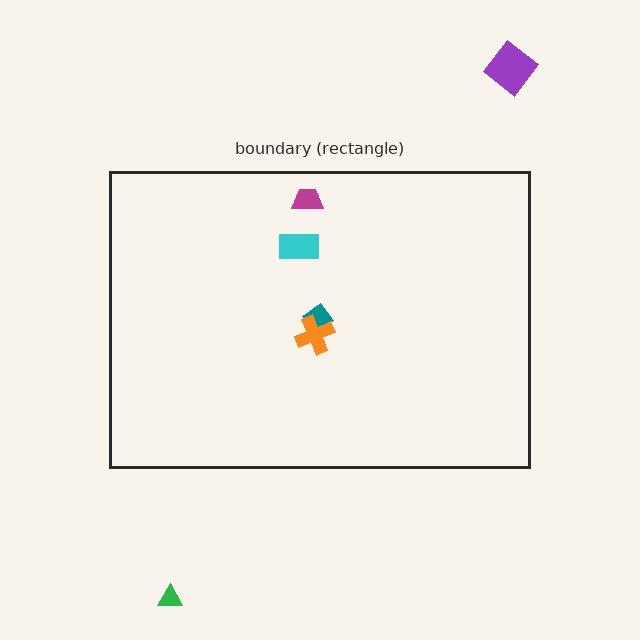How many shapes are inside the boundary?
4 inside, 2 outside.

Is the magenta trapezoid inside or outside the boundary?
Inside.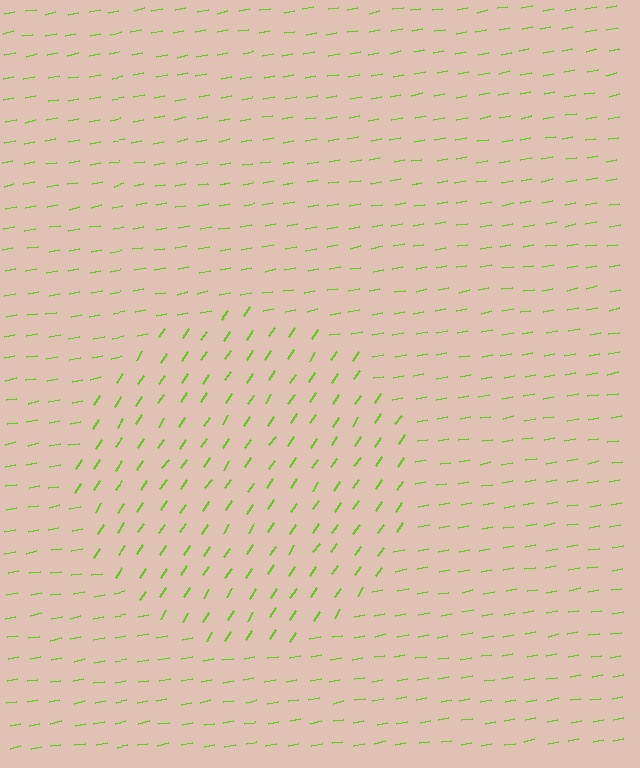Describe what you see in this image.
The image is filled with small lime line segments. A circle region in the image has lines oriented differently from the surrounding lines, creating a visible texture boundary.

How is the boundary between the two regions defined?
The boundary is defined purely by a change in line orientation (approximately 45 degrees difference). All lines are the same color and thickness.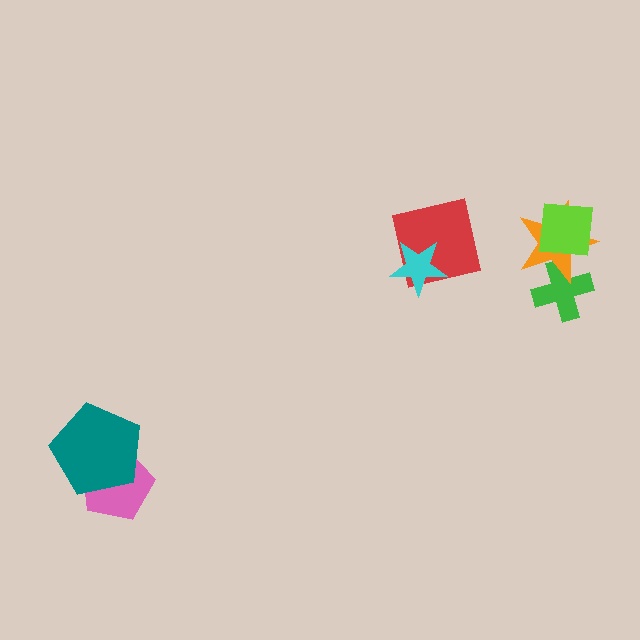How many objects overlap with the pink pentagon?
1 object overlaps with the pink pentagon.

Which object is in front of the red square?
The cyan star is in front of the red square.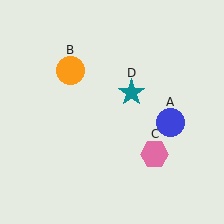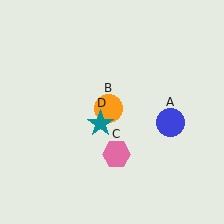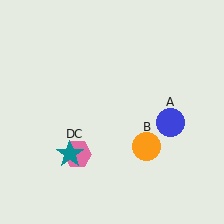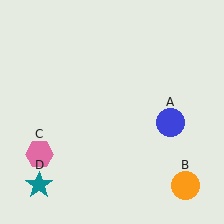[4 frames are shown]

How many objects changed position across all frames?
3 objects changed position: orange circle (object B), pink hexagon (object C), teal star (object D).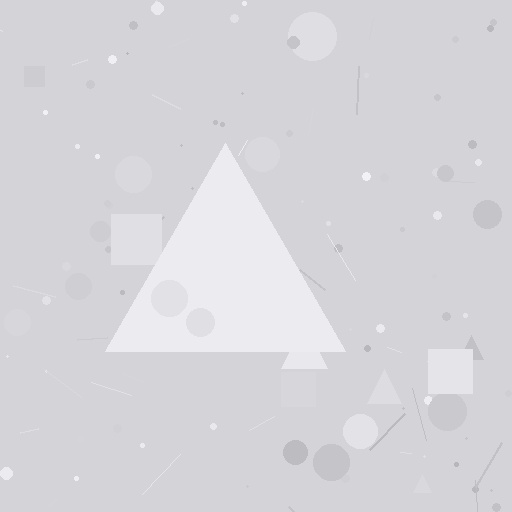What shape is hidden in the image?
A triangle is hidden in the image.